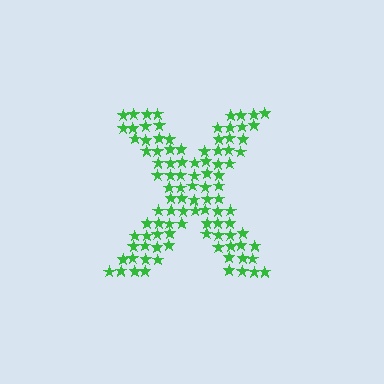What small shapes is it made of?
It is made of small stars.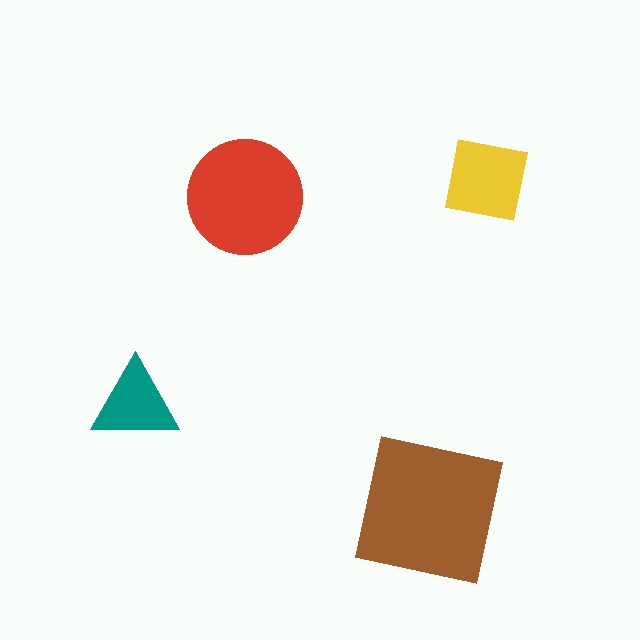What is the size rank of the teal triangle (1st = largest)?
4th.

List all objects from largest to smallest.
The brown square, the red circle, the yellow square, the teal triangle.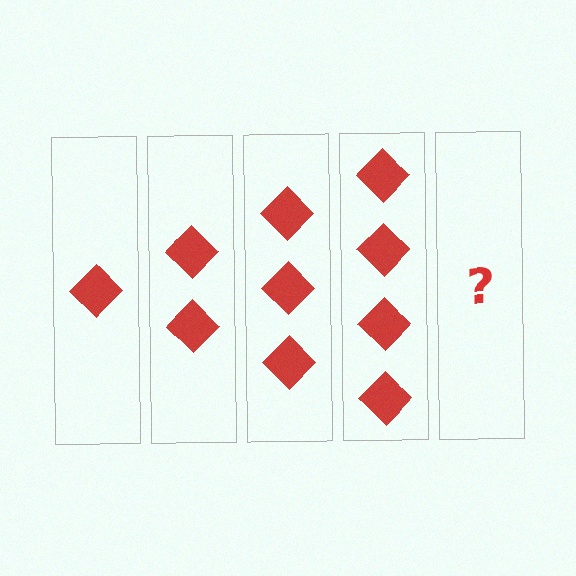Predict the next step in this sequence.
The next step is 5 diamonds.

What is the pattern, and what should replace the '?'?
The pattern is that each step adds one more diamond. The '?' should be 5 diamonds.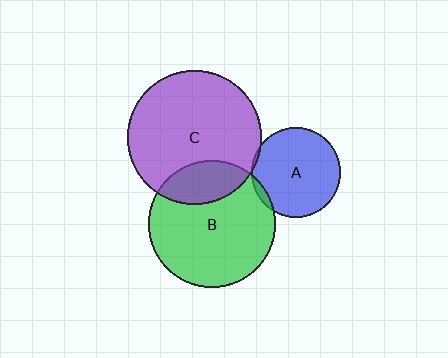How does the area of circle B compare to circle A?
Approximately 2.0 times.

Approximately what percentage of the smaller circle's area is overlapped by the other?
Approximately 5%.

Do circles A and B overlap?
Yes.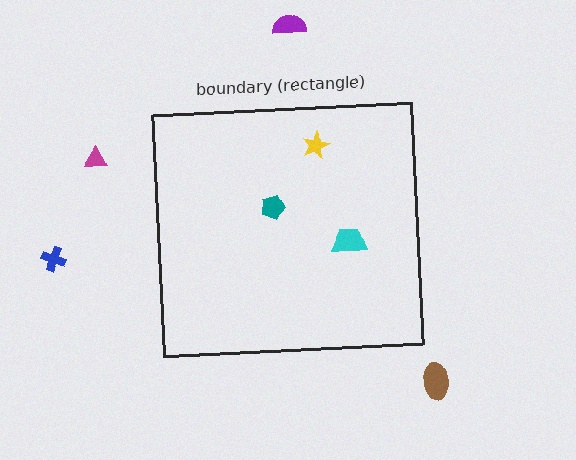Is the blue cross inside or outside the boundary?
Outside.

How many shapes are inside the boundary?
3 inside, 4 outside.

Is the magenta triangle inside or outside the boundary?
Outside.